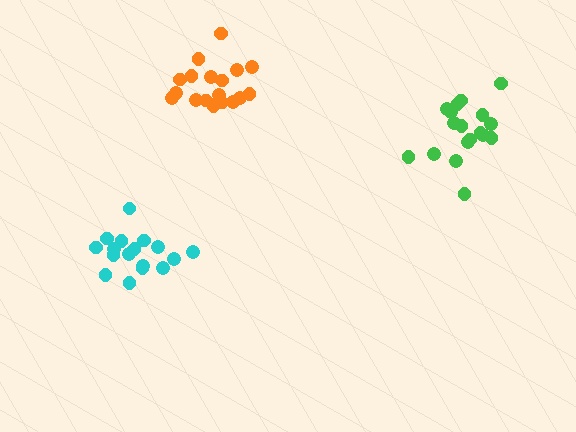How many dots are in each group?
Group 1: 18 dots, Group 2: 18 dots, Group 3: 17 dots (53 total).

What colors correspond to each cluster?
The clusters are colored: orange, green, cyan.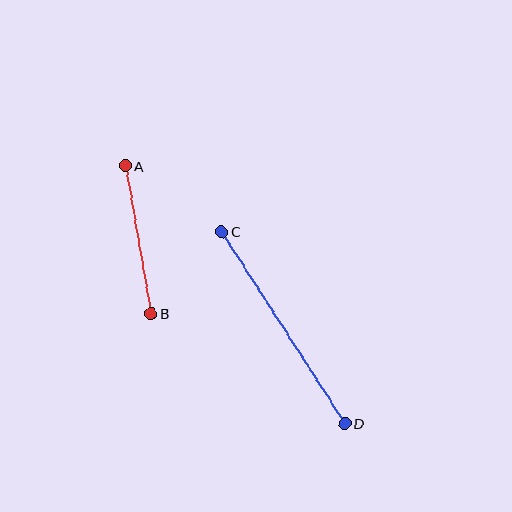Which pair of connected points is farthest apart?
Points C and D are farthest apart.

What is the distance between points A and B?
The distance is approximately 150 pixels.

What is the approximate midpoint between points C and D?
The midpoint is at approximately (283, 328) pixels.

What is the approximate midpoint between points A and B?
The midpoint is at approximately (138, 240) pixels.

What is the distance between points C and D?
The distance is approximately 228 pixels.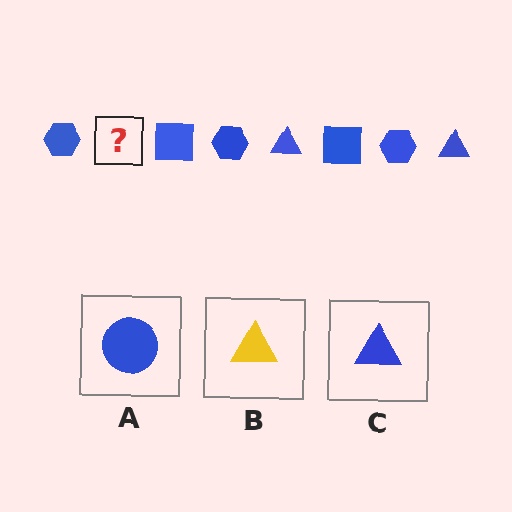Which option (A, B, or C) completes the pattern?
C.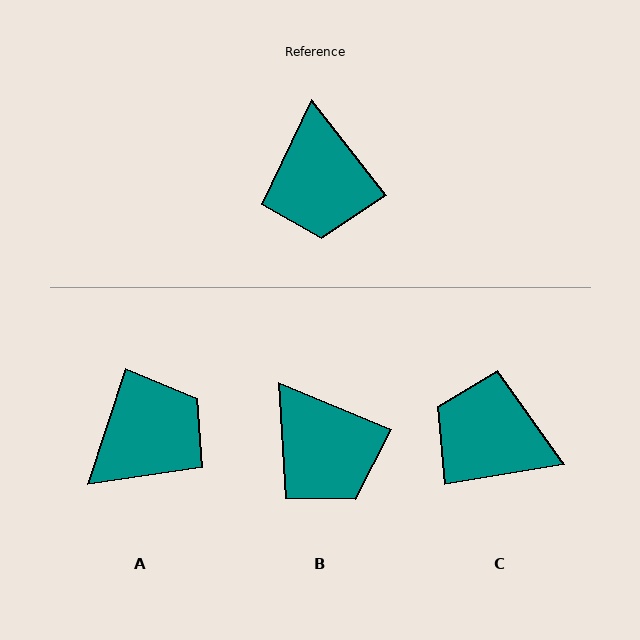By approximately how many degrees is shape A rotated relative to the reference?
Approximately 124 degrees counter-clockwise.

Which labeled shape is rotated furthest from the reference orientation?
A, about 124 degrees away.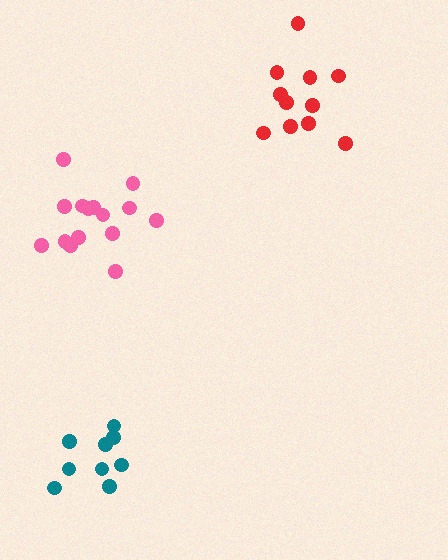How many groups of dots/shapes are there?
There are 3 groups.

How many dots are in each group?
Group 1: 15 dots, Group 2: 9 dots, Group 3: 11 dots (35 total).